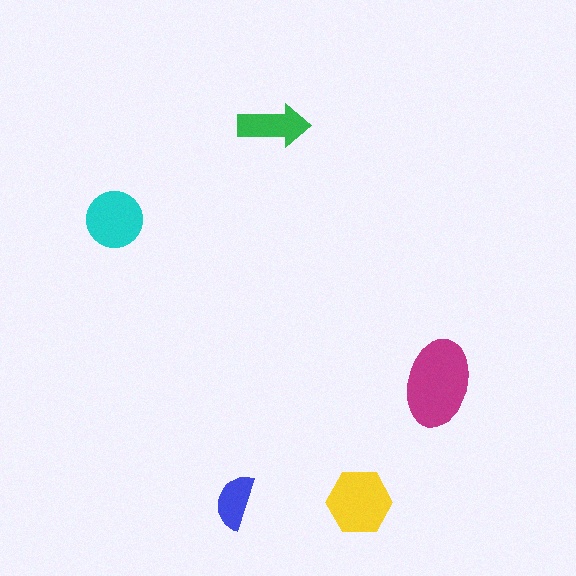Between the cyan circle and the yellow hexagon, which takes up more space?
The yellow hexagon.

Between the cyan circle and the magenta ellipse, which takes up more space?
The magenta ellipse.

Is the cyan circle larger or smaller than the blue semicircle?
Larger.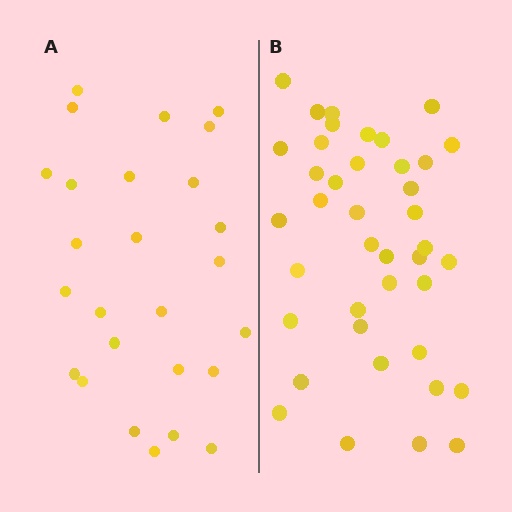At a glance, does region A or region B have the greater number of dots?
Region B (the right region) has more dots.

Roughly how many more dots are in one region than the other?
Region B has approximately 15 more dots than region A.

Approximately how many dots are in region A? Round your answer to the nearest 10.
About 30 dots. (The exact count is 26, which rounds to 30.)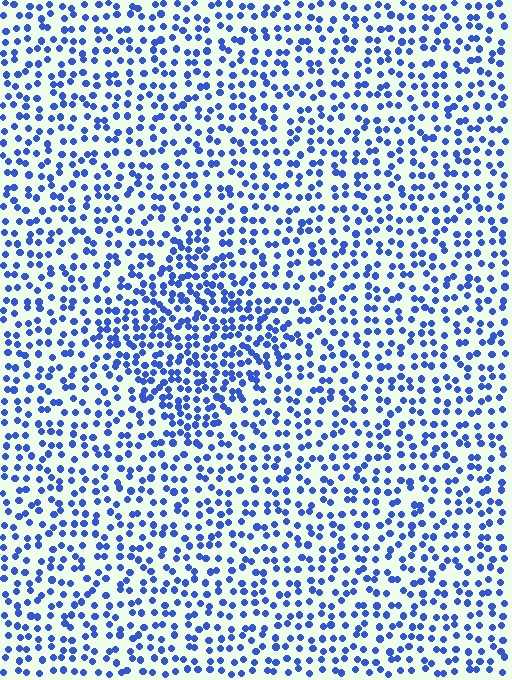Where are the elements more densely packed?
The elements are more densely packed inside the diamond boundary.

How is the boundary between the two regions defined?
The boundary is defined by a change in element density (approximately 1.7x ratio). All elements are the same color, size, and shape.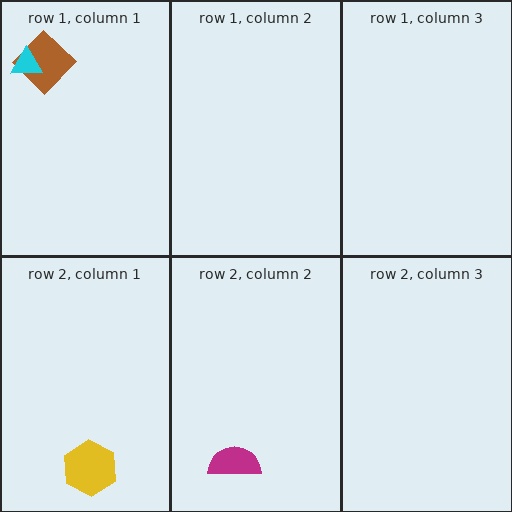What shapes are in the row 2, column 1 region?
The yellow hexagon.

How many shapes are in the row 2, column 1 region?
1.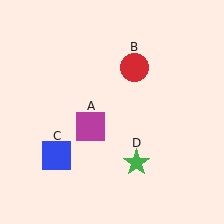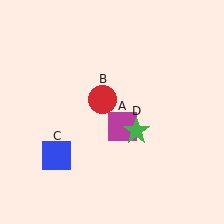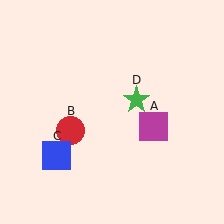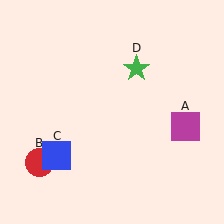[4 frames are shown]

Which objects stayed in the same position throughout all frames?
Blue square (object C) remained stationary.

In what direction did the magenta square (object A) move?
The magenta square (object A) moved right.